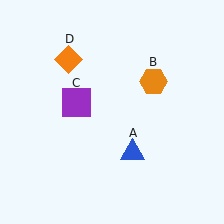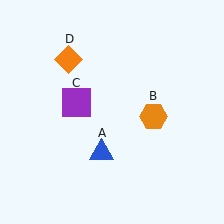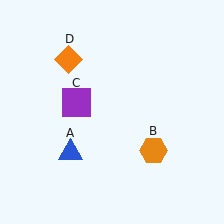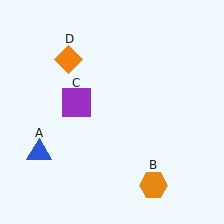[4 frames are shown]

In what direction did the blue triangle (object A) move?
The blue triangle (object A) moved left.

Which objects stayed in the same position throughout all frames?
Purple square (object C) and orange diamond (object D) remained stationary.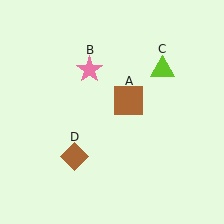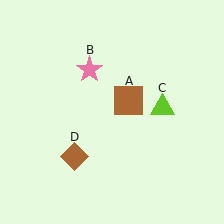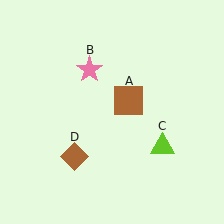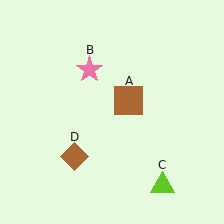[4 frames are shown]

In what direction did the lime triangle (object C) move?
The lime triangle (object C) moved down.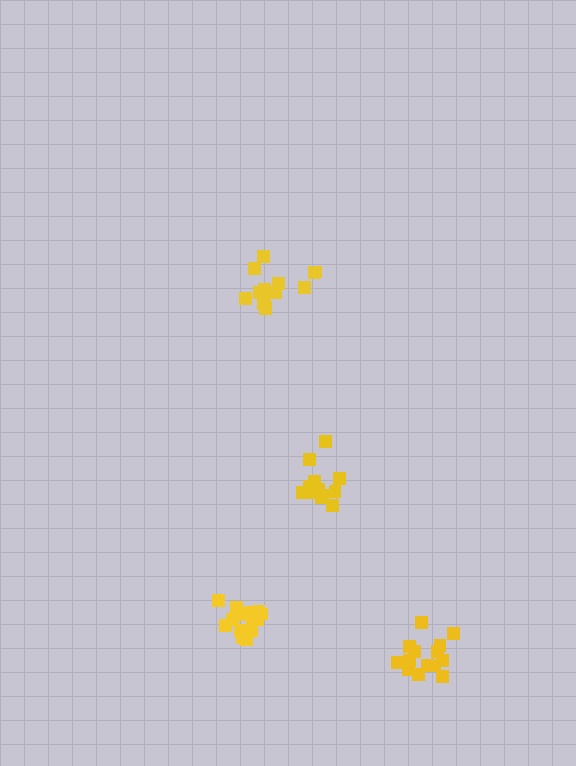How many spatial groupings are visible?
There are 4 spatial groupings.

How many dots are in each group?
Group 1: 16 dots, Group 2: 13 dots, Group 3: 12 dots, Group 4: 14 dots (55 total).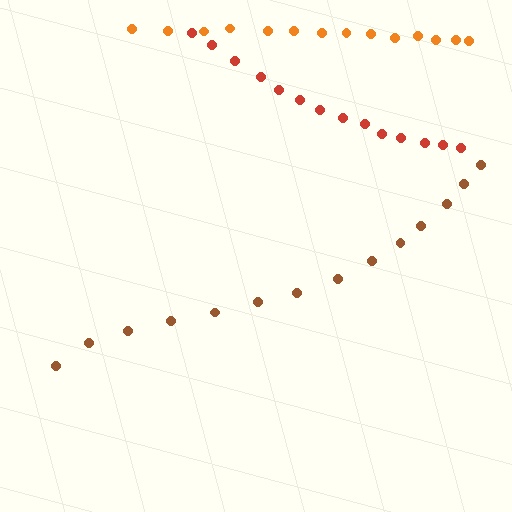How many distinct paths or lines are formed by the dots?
There are 3 distinct paths.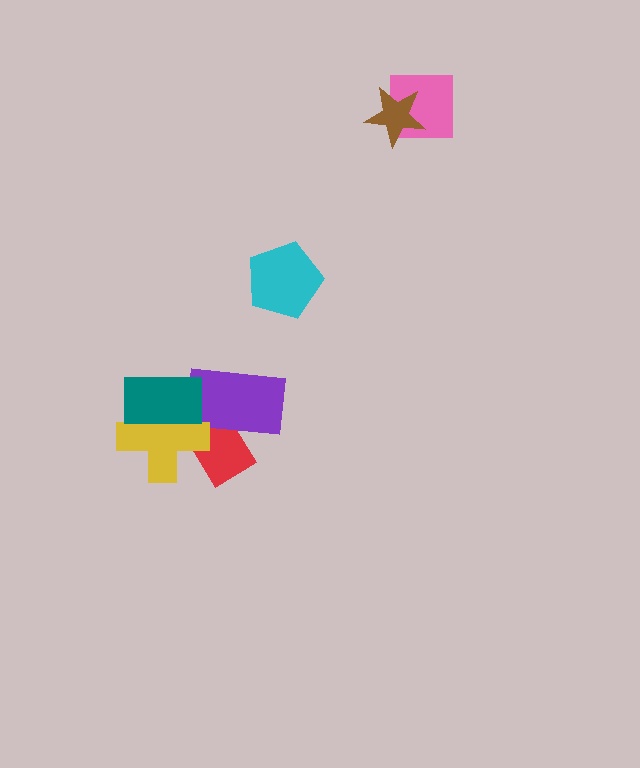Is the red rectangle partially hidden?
Yes, it is partially covered by another shape.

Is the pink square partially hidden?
Yes, it is partially covered by another shape.